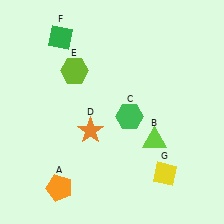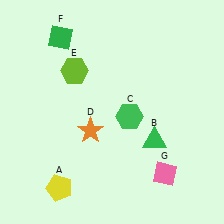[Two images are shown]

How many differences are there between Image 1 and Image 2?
There are 3 differences between the two images.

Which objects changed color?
A changed from orange to yellow. B changed from lime to green. G changed from yellow to pink.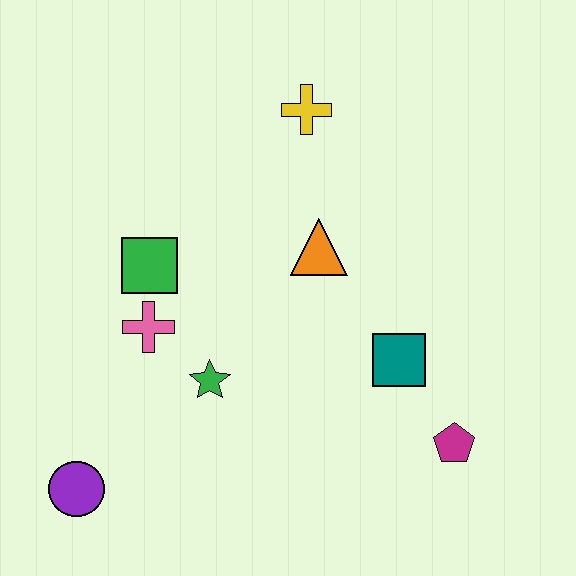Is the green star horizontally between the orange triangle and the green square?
Yes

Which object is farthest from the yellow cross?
The purple circle is farthest from the yellow cross.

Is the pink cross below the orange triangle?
Yes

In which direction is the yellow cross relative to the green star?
The yellow cross is above the green star.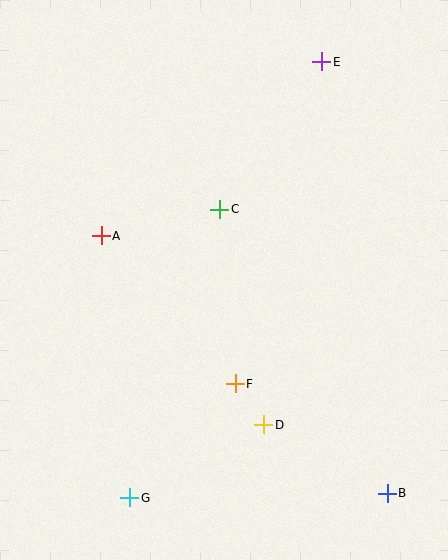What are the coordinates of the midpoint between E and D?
The midpoint between E and D is at (293, 243).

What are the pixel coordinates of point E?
Point E is at (322, 62).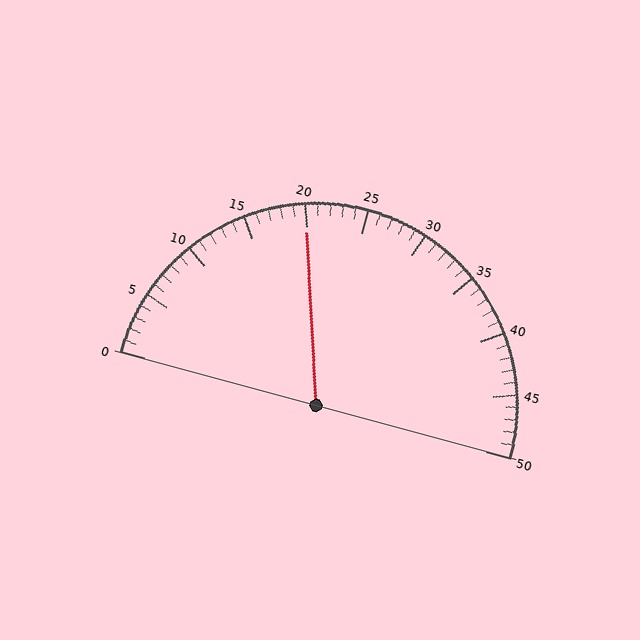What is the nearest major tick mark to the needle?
The nearest major tick mark is 20.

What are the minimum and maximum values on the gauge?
The gauge ranges from 0 to 50.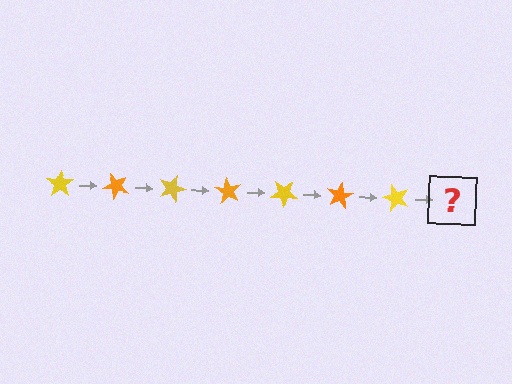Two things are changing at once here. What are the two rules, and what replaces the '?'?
The two rules are that it rotates 45 degrees each step and the color cycles through yellow and orange. The '?' should be an orange star, rotated 315 degrees from the start.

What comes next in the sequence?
The next element should be an orange star, rotated 315 degrees from the start.